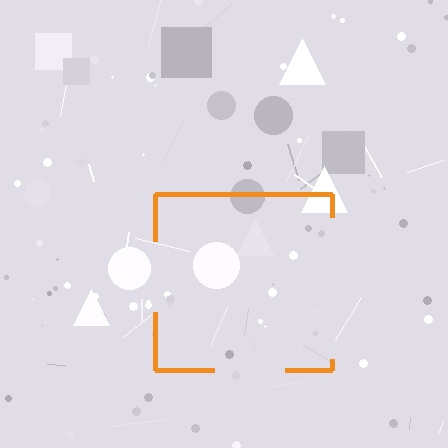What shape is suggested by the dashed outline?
The dashed outline suggests a square.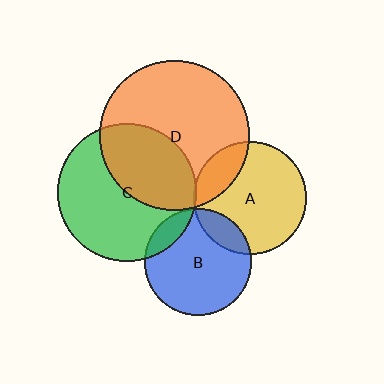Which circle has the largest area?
Circle D (orange).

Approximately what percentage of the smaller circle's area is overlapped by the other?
Approximately 15%.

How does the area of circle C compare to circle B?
Approximately 1.7 times.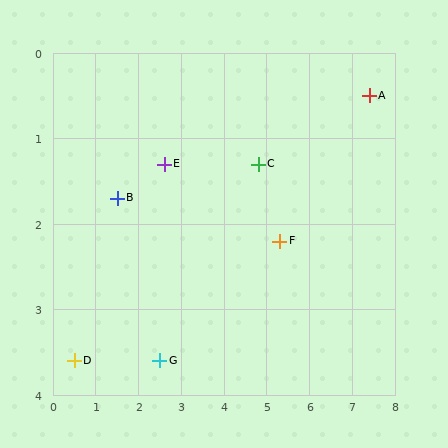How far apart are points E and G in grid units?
Points E and G are about 2.3 grid units apart.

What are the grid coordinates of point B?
Point B is at approximately (1.5, 1.7).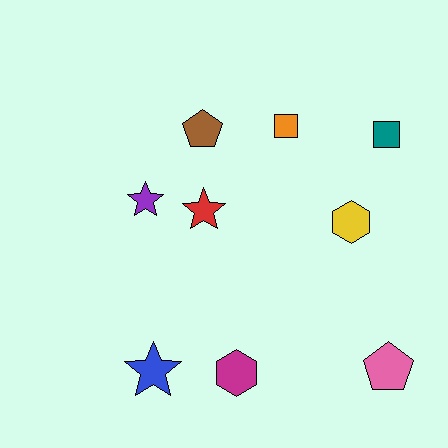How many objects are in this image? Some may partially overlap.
There are 9 objects.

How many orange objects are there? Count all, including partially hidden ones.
There is 1 orange object.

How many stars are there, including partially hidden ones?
There are 3 stars.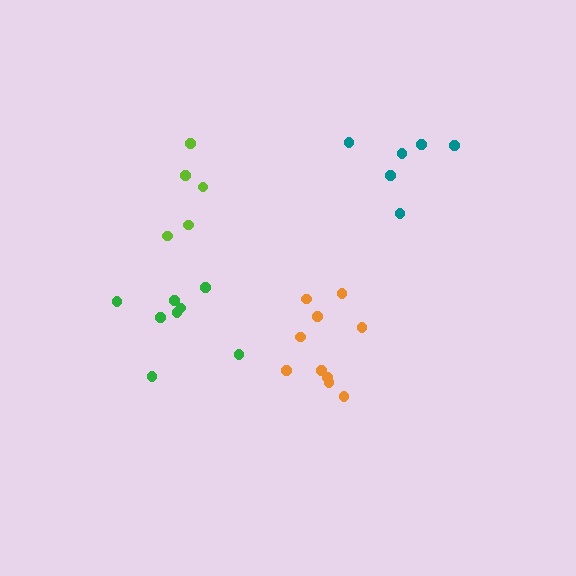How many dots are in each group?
Group 1: 10 dots, Group 2: 8 dots, Group 3: 5 dots, Group 4: 6 dots (29 total).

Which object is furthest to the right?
The teal cluster is rightmost.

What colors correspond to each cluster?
The clusters are colored: orange, green, lime, teal.